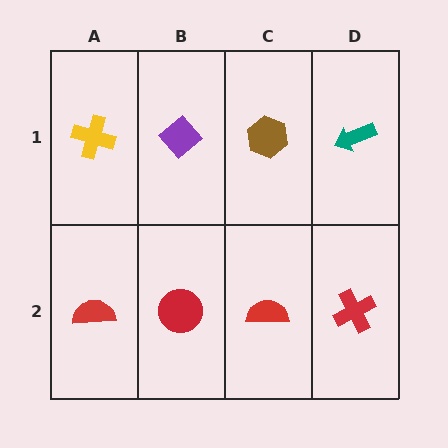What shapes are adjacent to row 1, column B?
A red circle (row 2, column B), a yellow cross (row 1, column A), a brown hexagon (row 1, column C).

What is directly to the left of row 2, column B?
A red semicircle.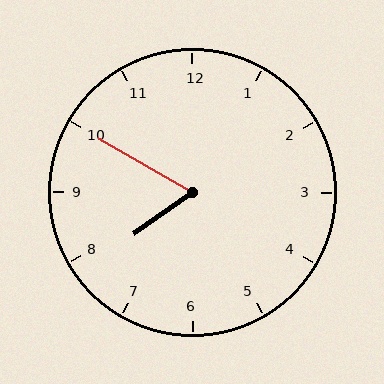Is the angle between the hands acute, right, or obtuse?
It is acute.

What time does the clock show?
7:50.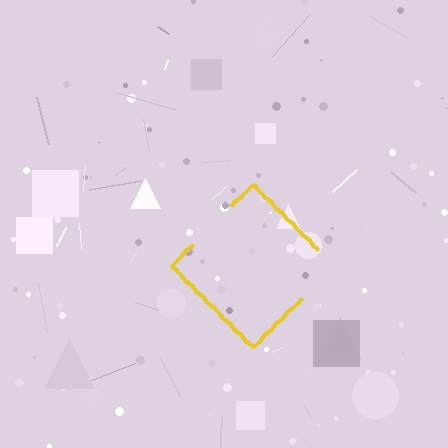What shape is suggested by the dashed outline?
The dashed outline suggests a diamond.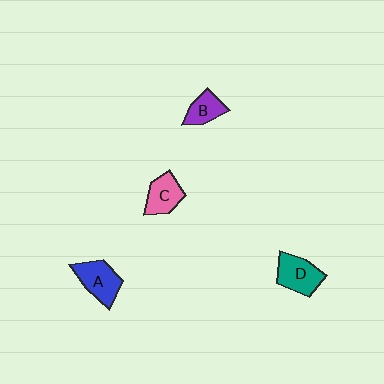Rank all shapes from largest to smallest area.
From largest to smallest: A (blue), D (teal), C (pink), B (purple).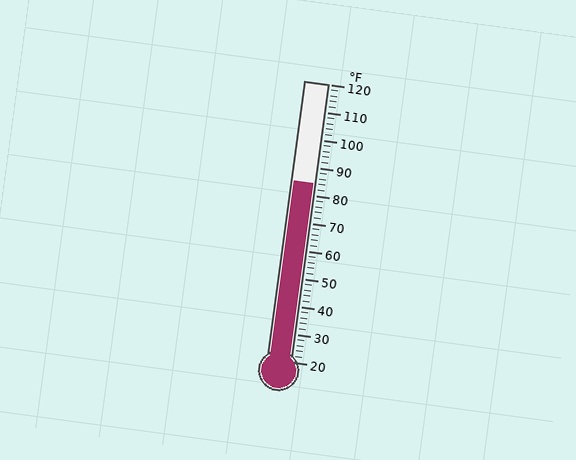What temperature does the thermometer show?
The thermometer shows approximately 84°F.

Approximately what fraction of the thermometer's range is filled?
The thermometer is filled to approximately 65% of its range.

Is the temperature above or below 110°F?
The temperature is below 110°F.